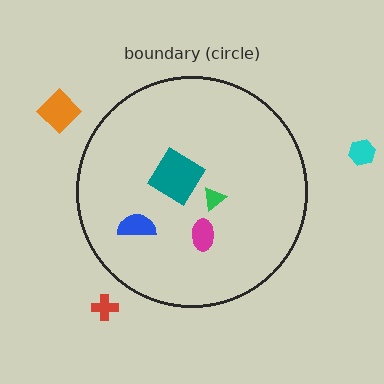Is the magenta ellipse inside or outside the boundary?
Inside.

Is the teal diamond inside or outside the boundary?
Inside.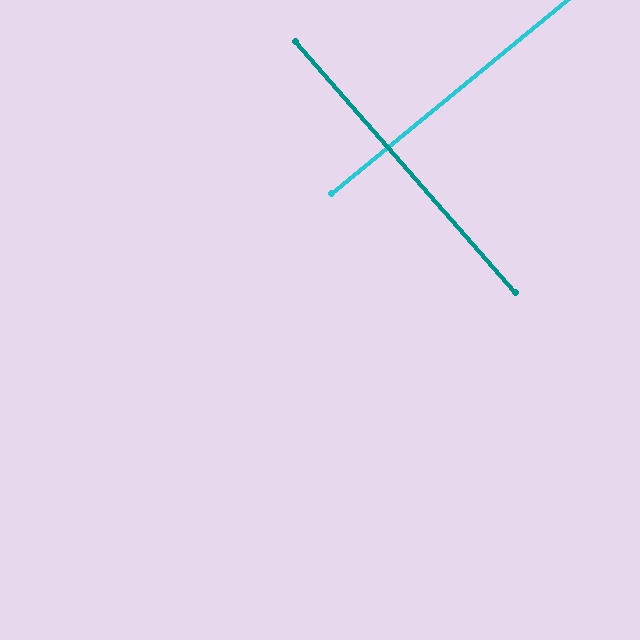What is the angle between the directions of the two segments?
Approximately 88 degrees.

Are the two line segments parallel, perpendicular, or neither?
Perpendicular — they meet at approximately 88°.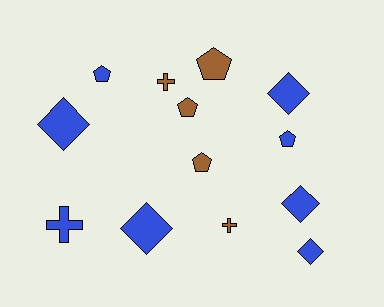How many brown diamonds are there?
There are no brown diamonds.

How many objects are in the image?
There are 13 objects.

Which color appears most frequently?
Blue, with 8 objects.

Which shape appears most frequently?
Pentagon, with 5 objects.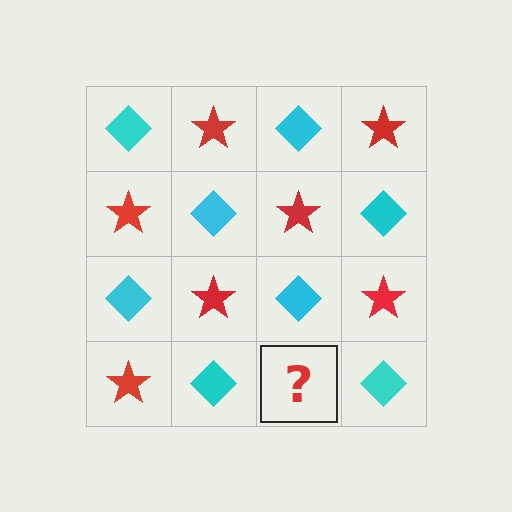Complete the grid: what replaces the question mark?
The question mark should be replaced with a red star.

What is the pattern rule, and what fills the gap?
The rule is that it alternates cyan diamond and red star in a checkerboard pattern. The gap should be filled with a red star.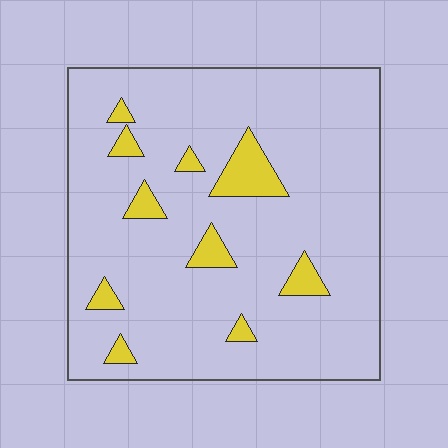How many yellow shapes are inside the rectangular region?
10.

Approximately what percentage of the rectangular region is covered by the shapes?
Approximately 10%.